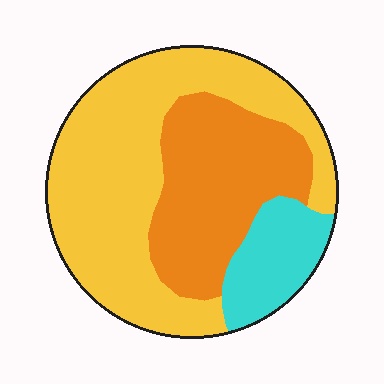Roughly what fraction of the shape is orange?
Orange covers around 30% of the shape.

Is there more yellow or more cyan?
Yellow.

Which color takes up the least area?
Cyan, at roughly 15%.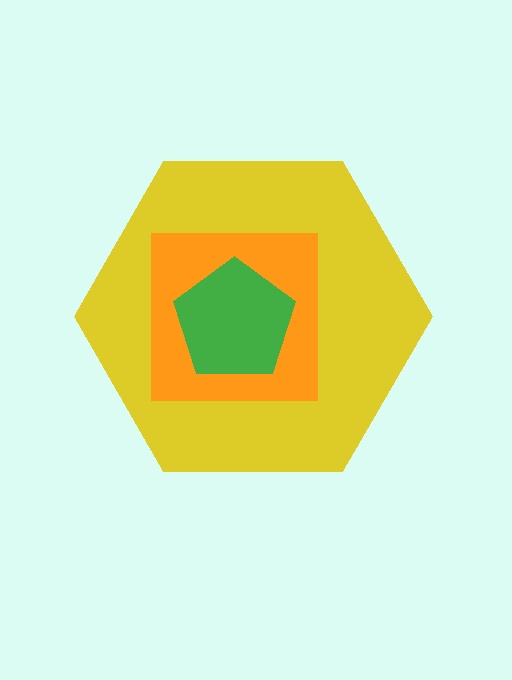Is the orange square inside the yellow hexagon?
Yes.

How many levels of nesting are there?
3.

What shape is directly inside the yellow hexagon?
The orange square.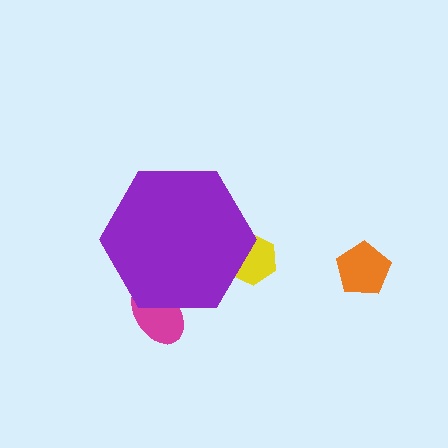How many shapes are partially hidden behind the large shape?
2 shapes are partially hidden.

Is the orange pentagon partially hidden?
No, the orange pentagon is fully visible.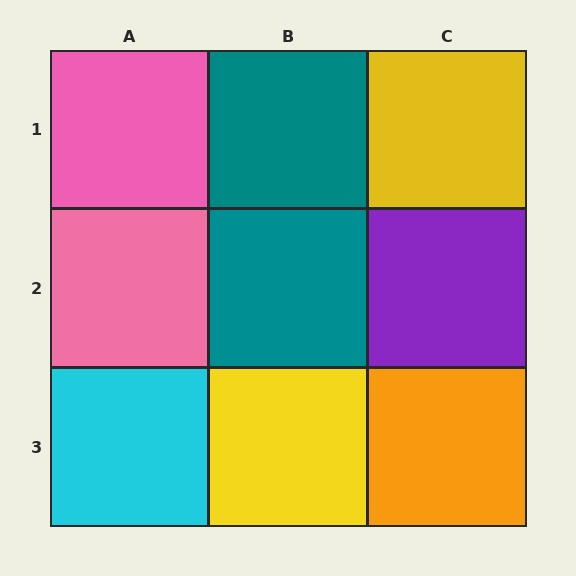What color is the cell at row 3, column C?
Orange.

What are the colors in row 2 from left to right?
Pink, teal, purple.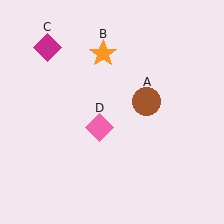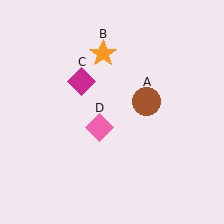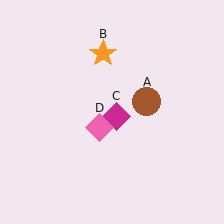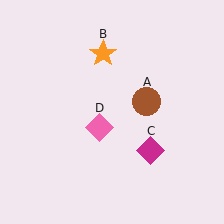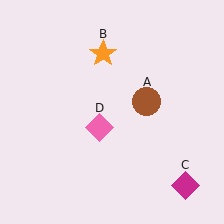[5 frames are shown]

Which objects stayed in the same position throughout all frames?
Brown circle (object A) and orange star (object B) and pink diamond (object D) remained stationary.